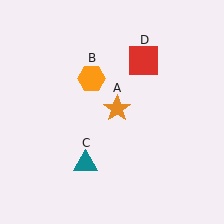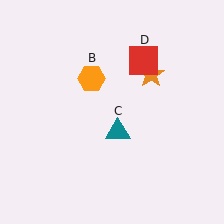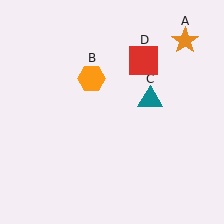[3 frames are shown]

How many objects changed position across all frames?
2 objects changed position: orange star (object A), teal triangle (object C).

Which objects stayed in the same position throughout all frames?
Orange hexagon (object B) and red square (object D) remained stationary.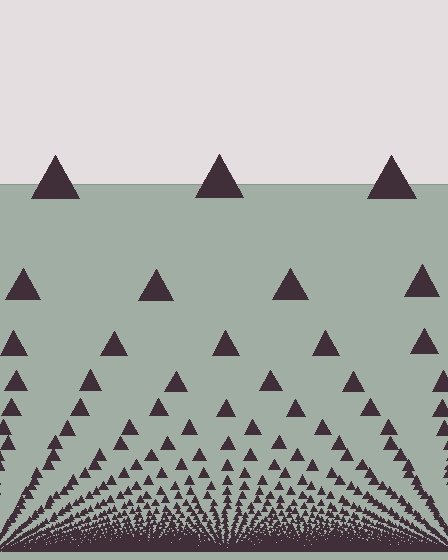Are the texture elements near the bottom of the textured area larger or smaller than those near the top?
Smaller. The gradient is inverted — elements near the bottom are smaller and denser.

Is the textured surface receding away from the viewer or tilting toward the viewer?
The surface appears to tilt toward the viewer. Texture elements get larger and sparser toward the top.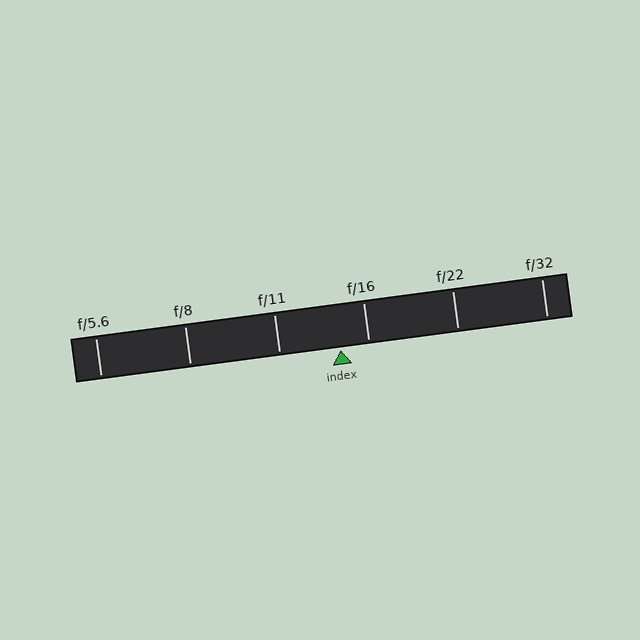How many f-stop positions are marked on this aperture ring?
There are 6 f-stop positions marked.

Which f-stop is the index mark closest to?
The index mark is closest to f/16.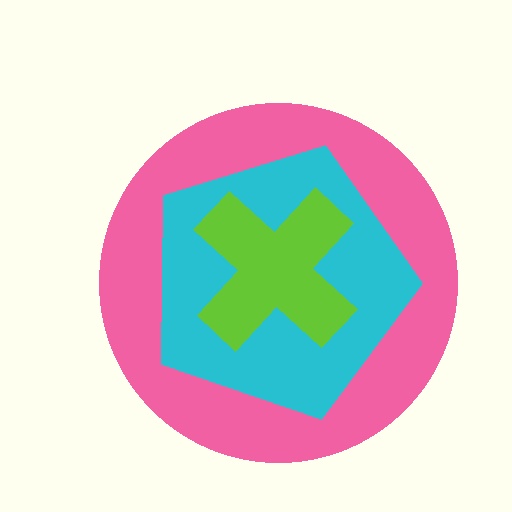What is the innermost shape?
The lime cross.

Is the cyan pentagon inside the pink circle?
Yes.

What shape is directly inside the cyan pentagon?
The lime cross.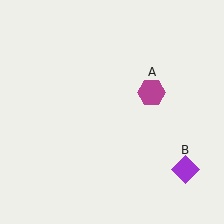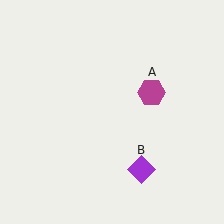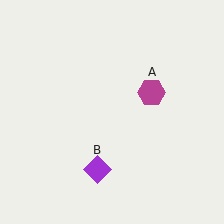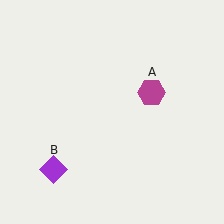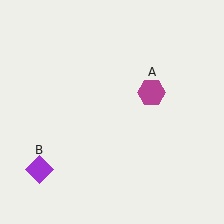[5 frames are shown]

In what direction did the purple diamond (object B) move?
The purple diamond (object B) moved left.